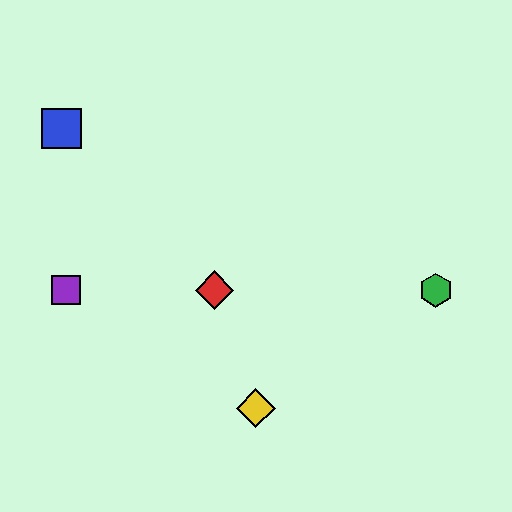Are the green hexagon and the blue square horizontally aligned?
No, the green hexagon is at y≈290 and the blue square is at y≈128.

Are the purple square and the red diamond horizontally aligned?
Yes, both are at y≈290.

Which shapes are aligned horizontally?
The red diamond, the green hexagon, the purple square are aligned horizontally.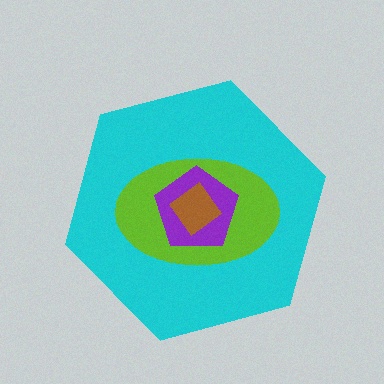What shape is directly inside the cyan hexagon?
The lime ellipse.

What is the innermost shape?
The brown diamond.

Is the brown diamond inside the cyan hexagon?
Yes.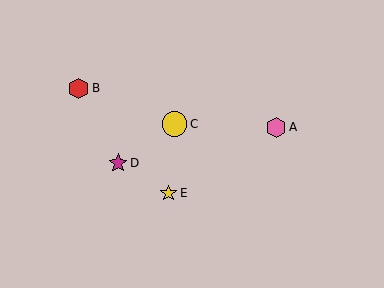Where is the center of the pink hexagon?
The center of the pink hexagon is at (276, 127).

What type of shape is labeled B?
Shape B is a red hexagon.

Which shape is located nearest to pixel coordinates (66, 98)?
The red hexagon (labeled B) at (78, 88) is nearest to that location.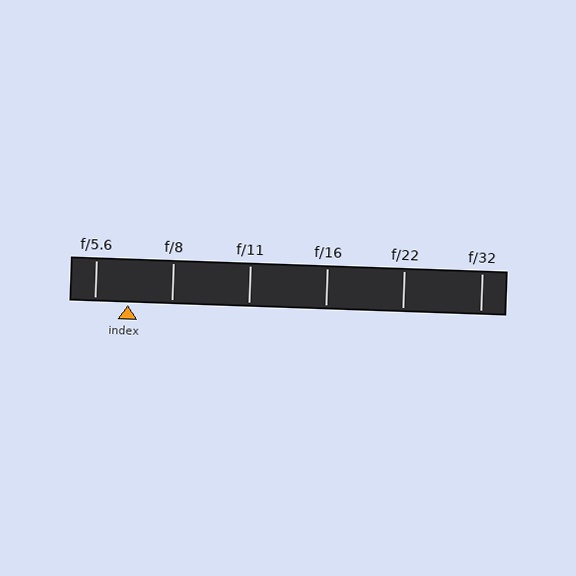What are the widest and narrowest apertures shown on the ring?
The widest aperture shown is f/5.6 and the narrowest is f/32.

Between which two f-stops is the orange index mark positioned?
The index mark is between f/5.6 and f/8.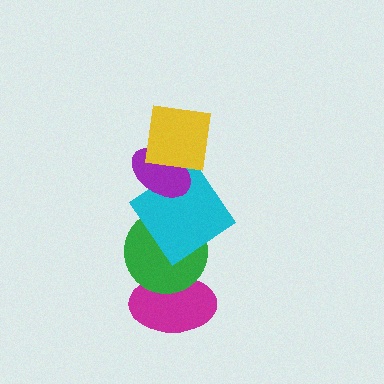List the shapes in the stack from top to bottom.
From top to bottom: the yellow square, the purple ellipse, the cyan diamond, the green circle, the magenta ellipse.